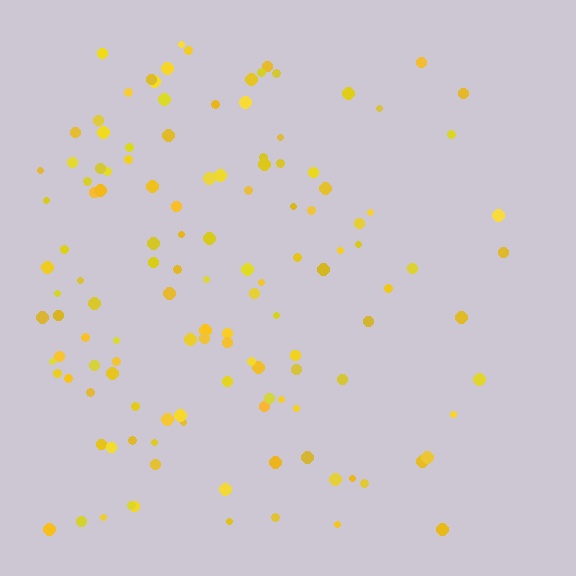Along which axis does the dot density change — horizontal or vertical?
Horizontal.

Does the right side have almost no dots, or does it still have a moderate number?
Still a moderate number, just noticeably fewer than the left.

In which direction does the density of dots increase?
From right to left, with the left side densest.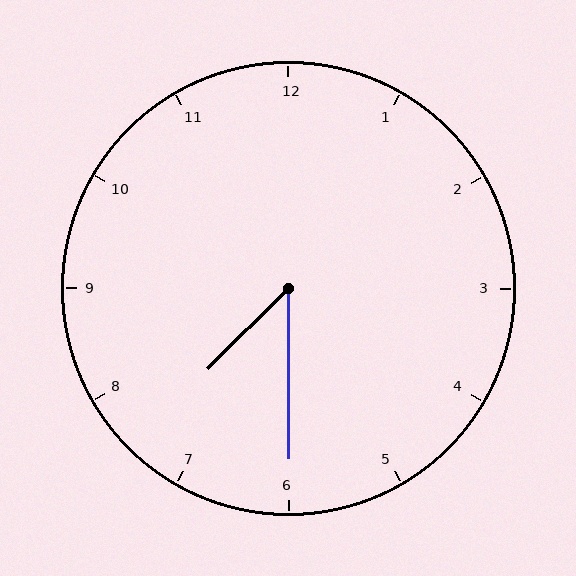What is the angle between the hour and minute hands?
Approximately 45 degrees.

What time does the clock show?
7:30.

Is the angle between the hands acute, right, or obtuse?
It is acute.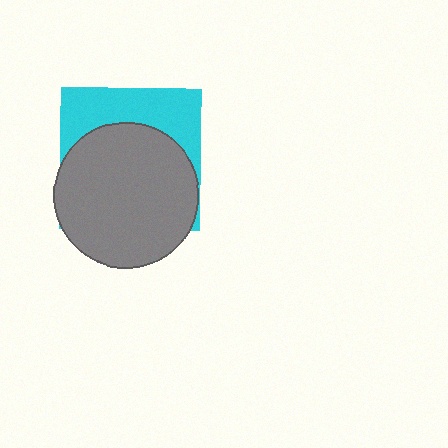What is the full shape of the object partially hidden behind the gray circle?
The partially hidden object is a cyan square.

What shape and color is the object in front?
The object in front is a gray circle.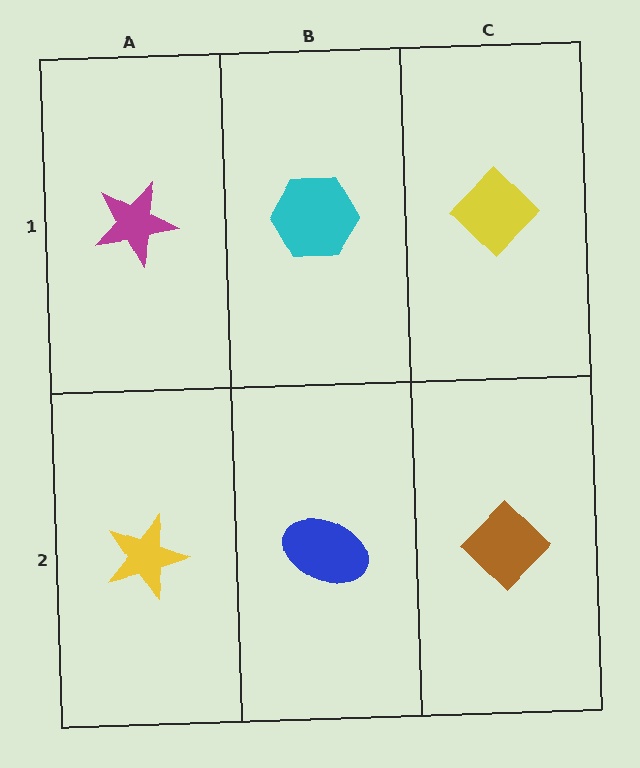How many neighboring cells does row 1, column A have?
2.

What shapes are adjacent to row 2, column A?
A magenta star (row 1, column A), a blue ellipse (row 2, column B).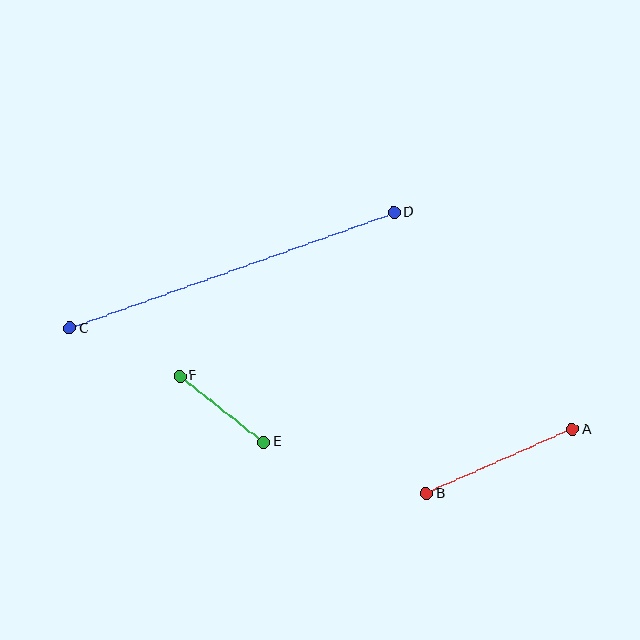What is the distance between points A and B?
The distance is approximately 159 pixels.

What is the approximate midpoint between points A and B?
The midpoint is at approximately (499, 461) pixels.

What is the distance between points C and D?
The distance is approximately 344 pixels.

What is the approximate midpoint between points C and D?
The midpoint is at approximately (232, 271) pixels.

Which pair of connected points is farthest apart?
Points C and D are farthest apart.